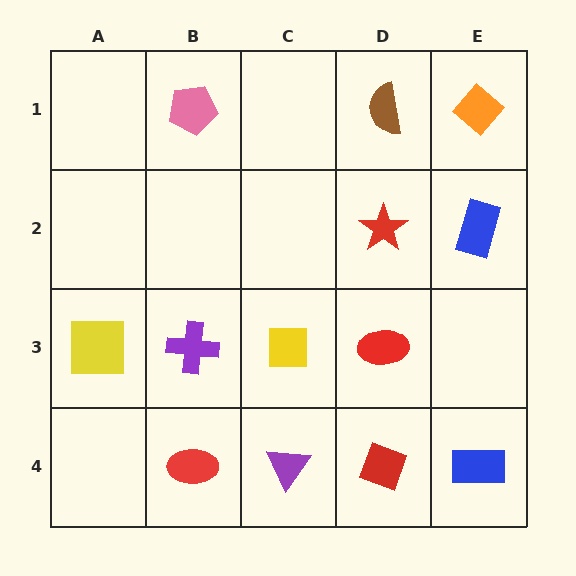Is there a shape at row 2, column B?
No, that cell is empty.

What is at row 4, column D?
A red diamond.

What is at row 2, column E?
A blue rectangle.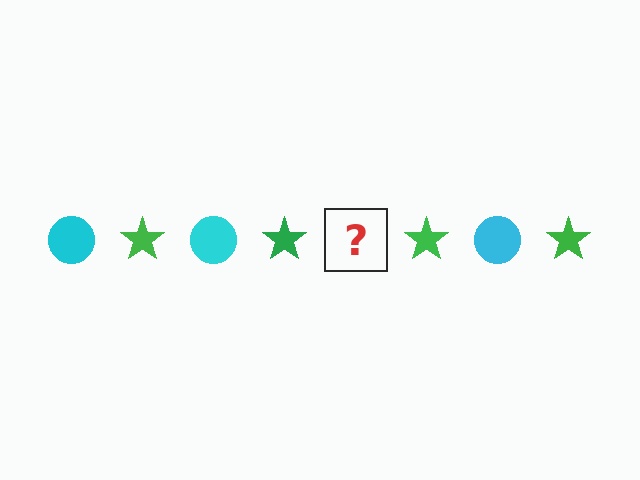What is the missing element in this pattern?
The missing element is a cyan circle.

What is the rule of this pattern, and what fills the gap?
The rule is that the pattern alternates between cyan circle and green star. The gap should be filled with a cyan circle.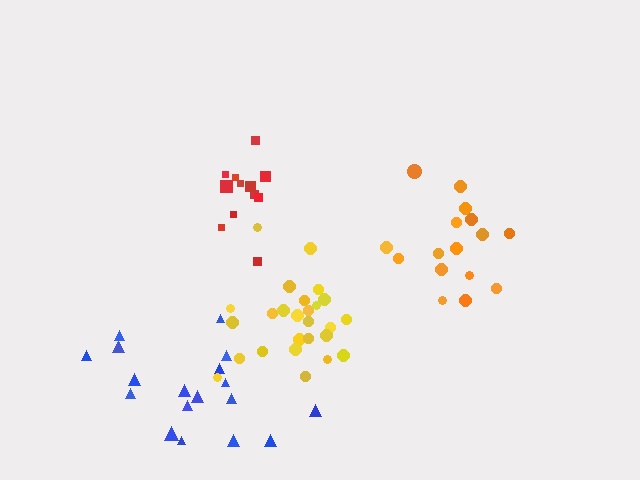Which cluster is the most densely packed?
Yellow.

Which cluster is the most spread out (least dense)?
Blue.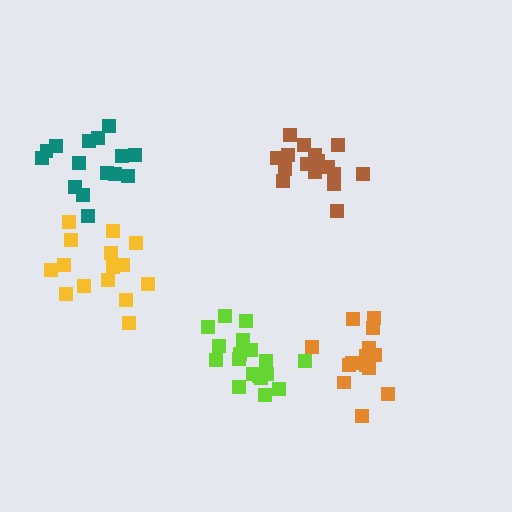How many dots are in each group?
Group 1: 14 dots, Group 2: 15 dots, Group 3: 15 dots, Group 4: 18 dots, Group 5: 16 dots (78 total).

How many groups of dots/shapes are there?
There are 5 groups.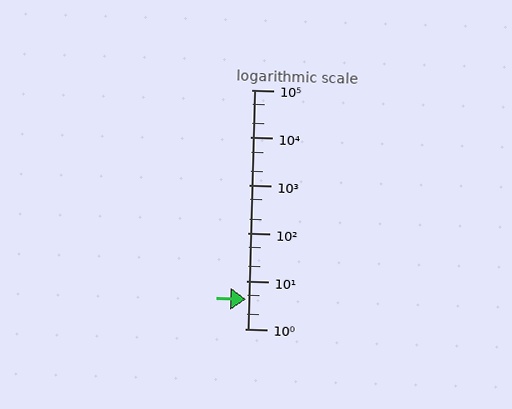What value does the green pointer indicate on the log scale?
The pointer indicates approximately 4.2.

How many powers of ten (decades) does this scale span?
The scale spans 5 decades, from 1 to 100000.